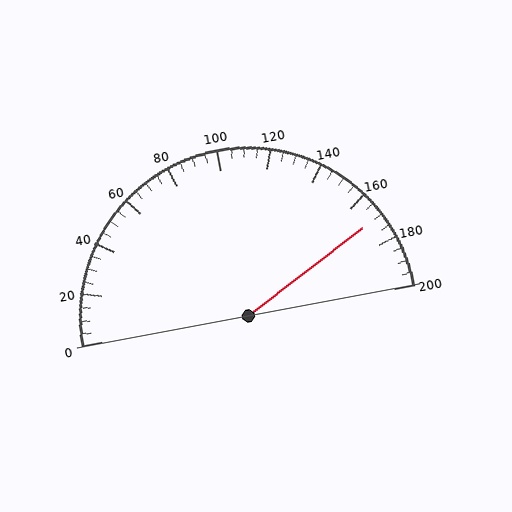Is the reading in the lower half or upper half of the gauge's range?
The reading is in the upper half of the range (0 to 200).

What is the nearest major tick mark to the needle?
The nearest major tick mark is 160.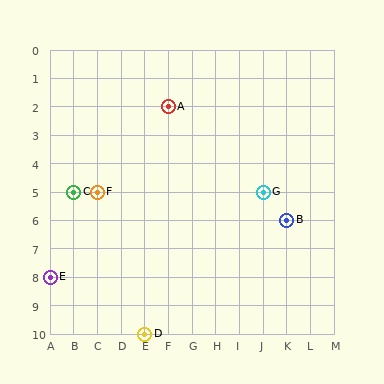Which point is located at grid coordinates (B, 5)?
Point C is at (B, 5).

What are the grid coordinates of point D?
Point D is at grid coordinates (E, 10).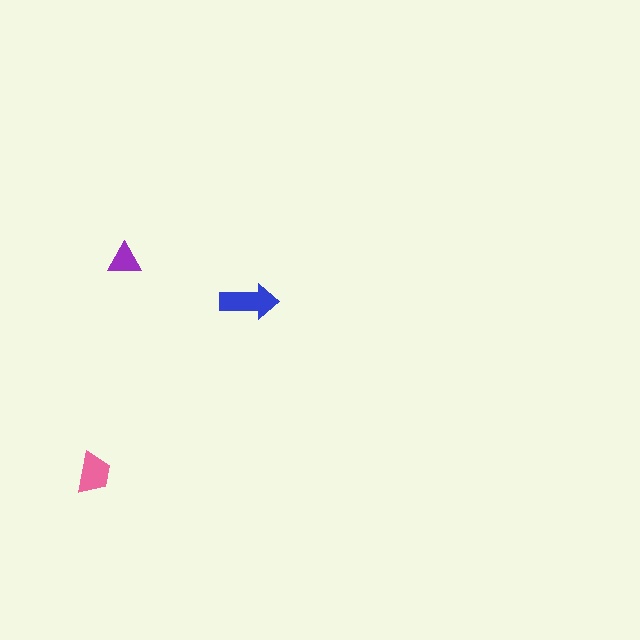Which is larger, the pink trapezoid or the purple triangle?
The pink trapezoid.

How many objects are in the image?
There are 3 objects in the image.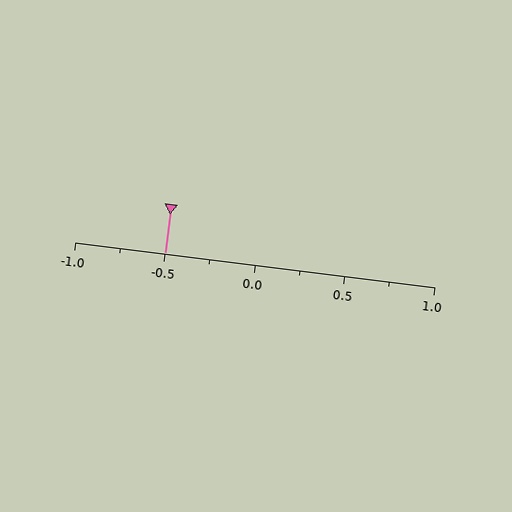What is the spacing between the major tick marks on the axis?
The major ticks are spaced 0.5 apart.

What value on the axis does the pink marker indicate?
The marker indicates approximately -0.5.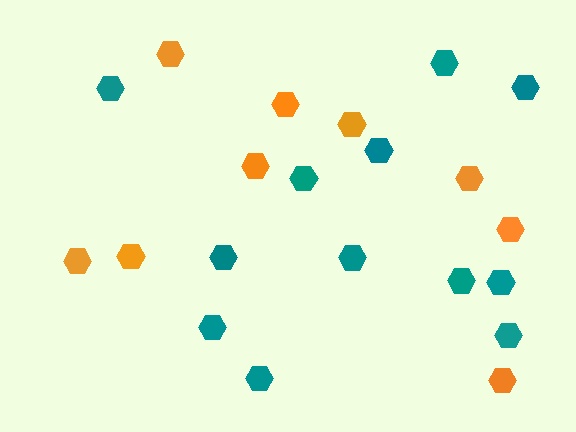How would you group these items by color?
There are 2 groups: one group of orange hexagons (9) and one group of teal hexagons (12).